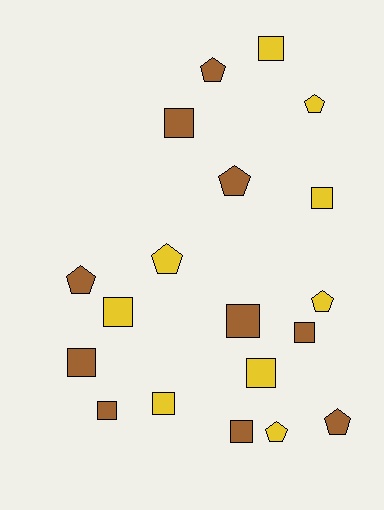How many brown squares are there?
There are 6 brown squares.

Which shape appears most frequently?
Square, with 11 objects.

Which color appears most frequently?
Brown, with 10 objects.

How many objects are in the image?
There are 19 objects.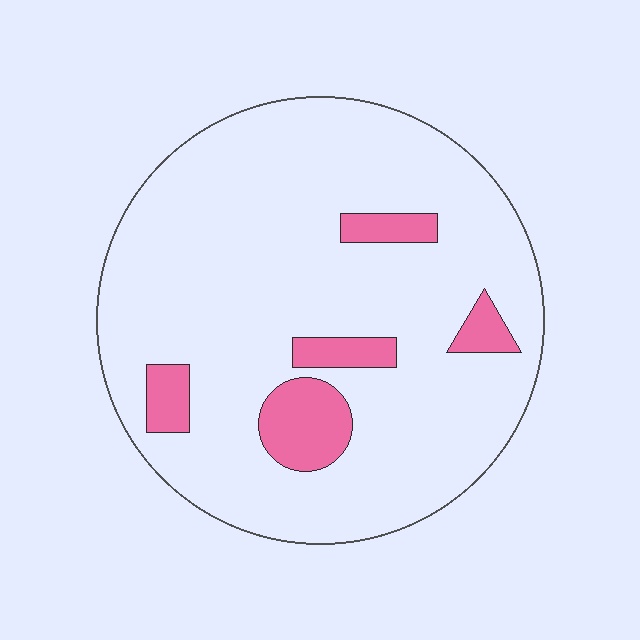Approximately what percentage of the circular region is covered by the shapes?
Approximately 10%.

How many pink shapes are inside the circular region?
5.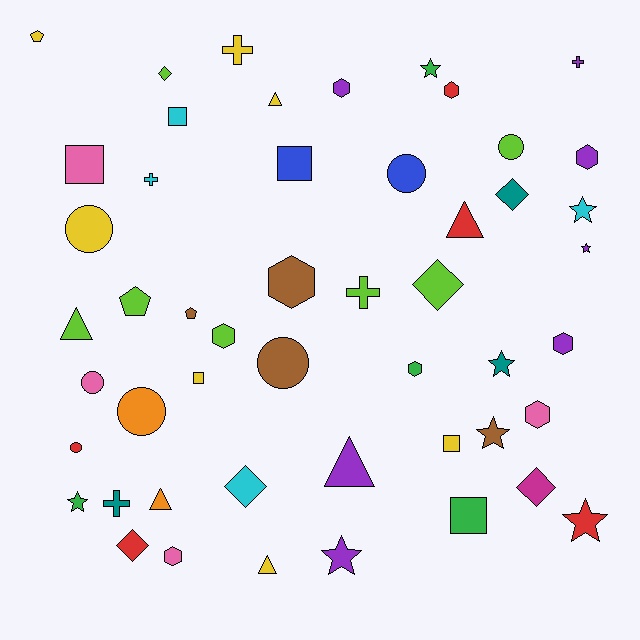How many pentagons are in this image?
There are 3 pentagons.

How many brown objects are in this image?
There are 4 brown objects.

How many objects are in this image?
There are 50 objects.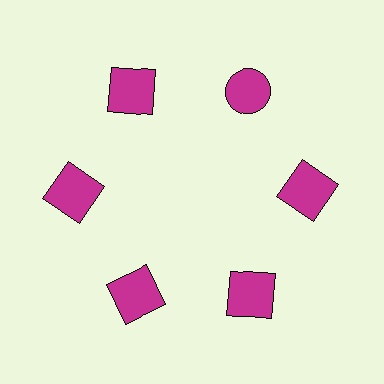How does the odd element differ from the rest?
It has a different shape: circle instead of square.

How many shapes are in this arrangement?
There are 6 shapes arranged in a ring pattern.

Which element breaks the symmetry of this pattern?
The magenta circle at roughly the 1 o'clock position breaks the symmetry. All other shapes are magenta squares.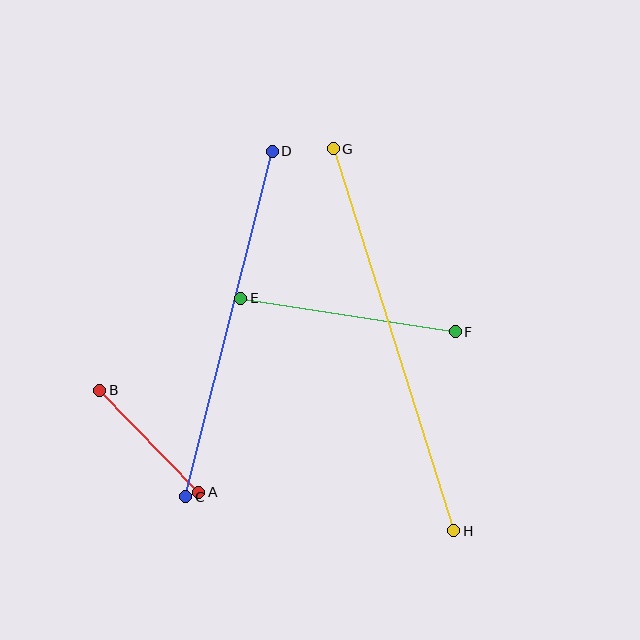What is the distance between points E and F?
The distance is approximately 217 pixels.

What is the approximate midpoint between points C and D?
The midpoint is at approximately (229, 324) pixels.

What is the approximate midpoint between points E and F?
The midpoint is at approximately (348, 315) pixels.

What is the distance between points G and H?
The distance is approximately 401 pixels.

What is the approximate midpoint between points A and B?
The midpoint is at approximately (149, 441) pixels.